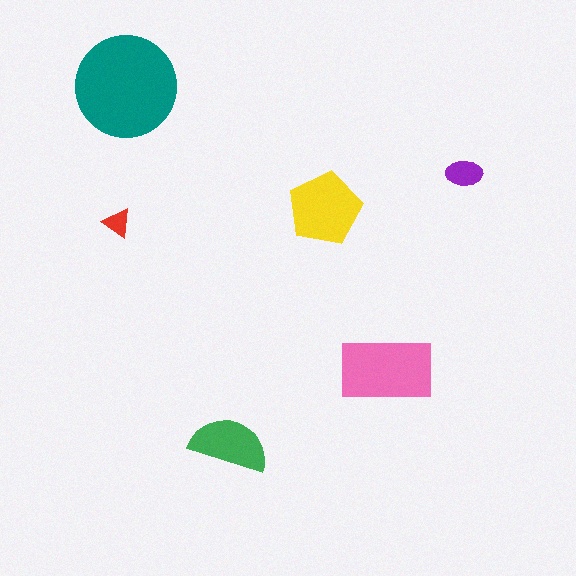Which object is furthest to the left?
The red triangle is leftmost.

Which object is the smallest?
The red triangle.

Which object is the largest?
The teal circle.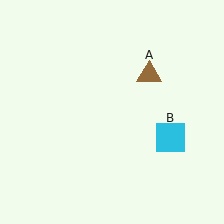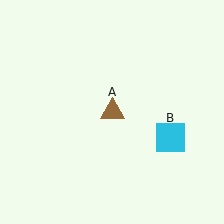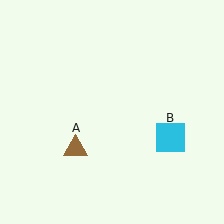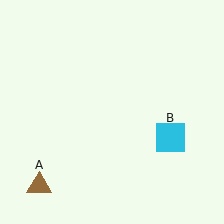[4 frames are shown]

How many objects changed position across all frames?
1 object changed position: brown triangle (object A).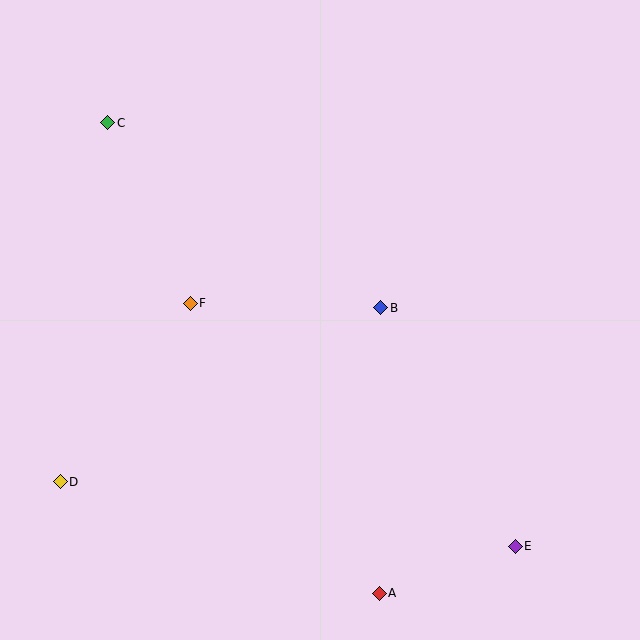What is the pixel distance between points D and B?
The distance between D and B is 365 pixels.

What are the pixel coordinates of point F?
Point F is at (190, 303).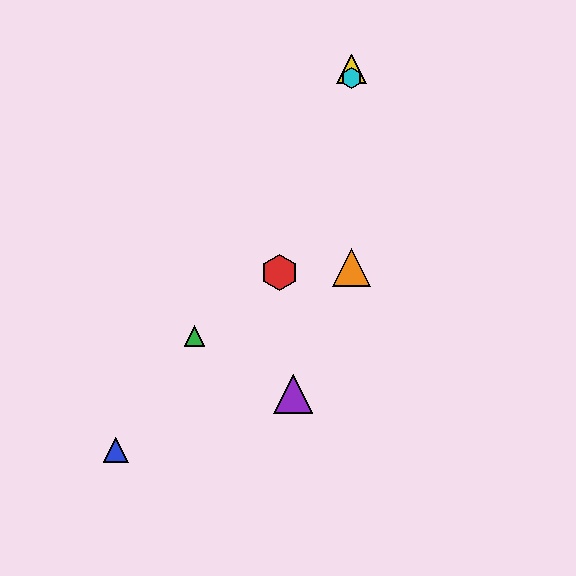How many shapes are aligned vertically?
3 shapes (the yellow triangle, the orange triangle, the cyan hexagon) are aligned vertically.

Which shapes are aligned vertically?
The yellow triangle, the orange triangle, the cyan hexagon are aligned vertically.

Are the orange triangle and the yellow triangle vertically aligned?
Yes, both are at x≈351.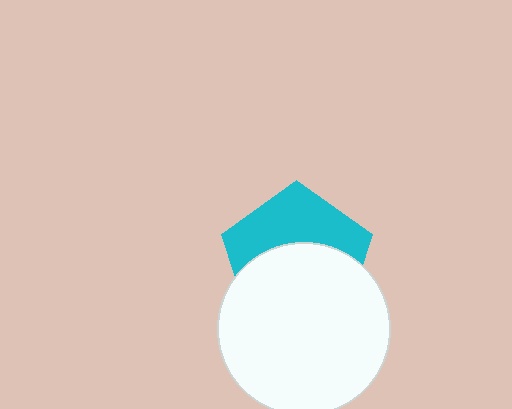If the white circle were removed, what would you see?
You would see the complete cyan pentagon.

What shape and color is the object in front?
The object in front is a white circle.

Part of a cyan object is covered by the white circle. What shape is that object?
It is a pentagon.